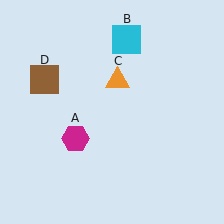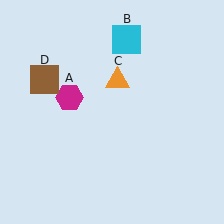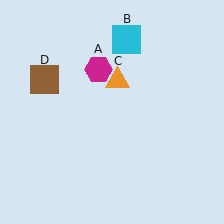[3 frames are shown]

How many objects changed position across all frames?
1 object changed position: magenta hexagon (object A).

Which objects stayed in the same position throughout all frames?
Cyan square (object B) and orange triangle (object C) and brown square (object D) remained stationary.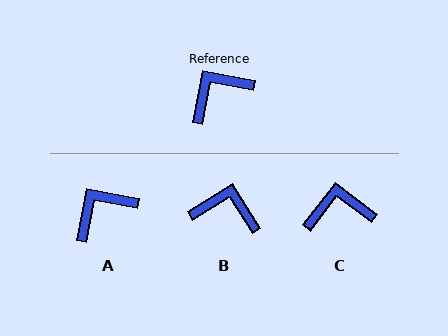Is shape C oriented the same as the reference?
No, it is off by about 26 degrees.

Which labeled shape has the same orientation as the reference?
A.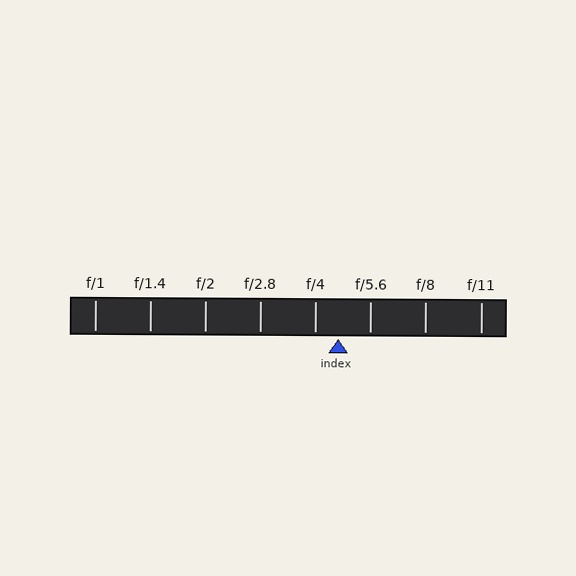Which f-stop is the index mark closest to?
The index mark is closest to f/4.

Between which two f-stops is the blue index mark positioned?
The index mark is between f/4 and f/5.6.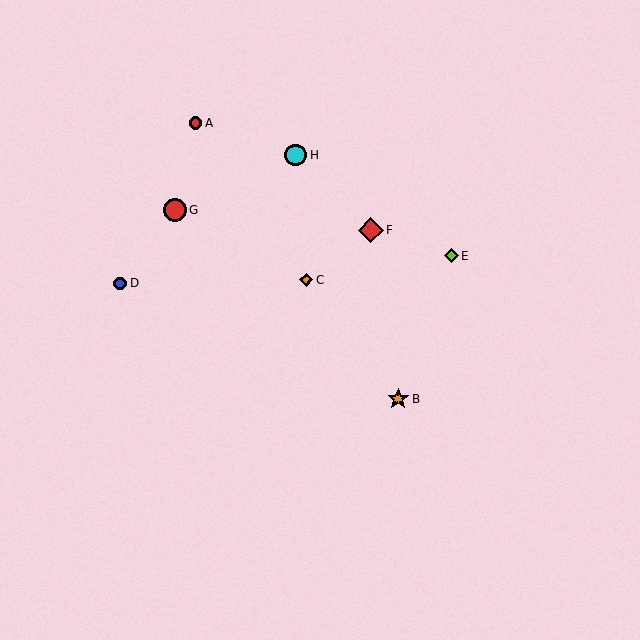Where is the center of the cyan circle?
The center of the cyan circle is at (296, 155).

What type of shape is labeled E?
Shape E is a lime diamond.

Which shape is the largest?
The red diamond (labeled F) is the largest.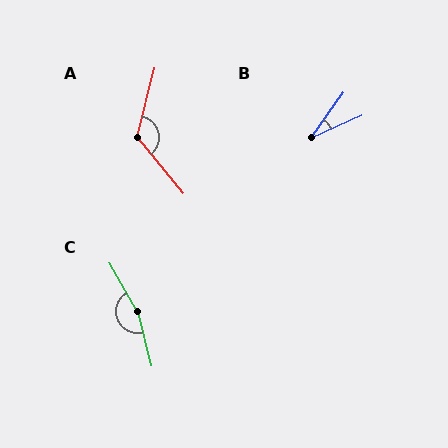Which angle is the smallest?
B, at approximately 31 degrees.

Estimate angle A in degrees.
Approximately 126 degrees.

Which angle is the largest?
C, at approximately 164 degrees.